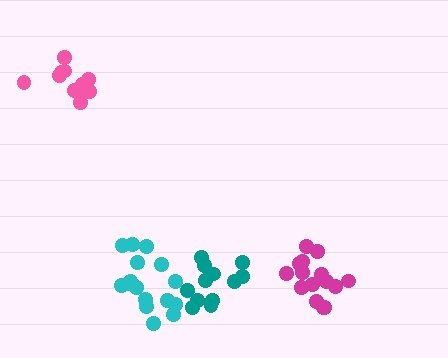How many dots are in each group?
Group 1: 11 dots, Group 2: 16 dots, Group 3: 15 dots, Group 4: 12 dots (54 total).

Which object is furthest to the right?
The magenta cluster is rightmost.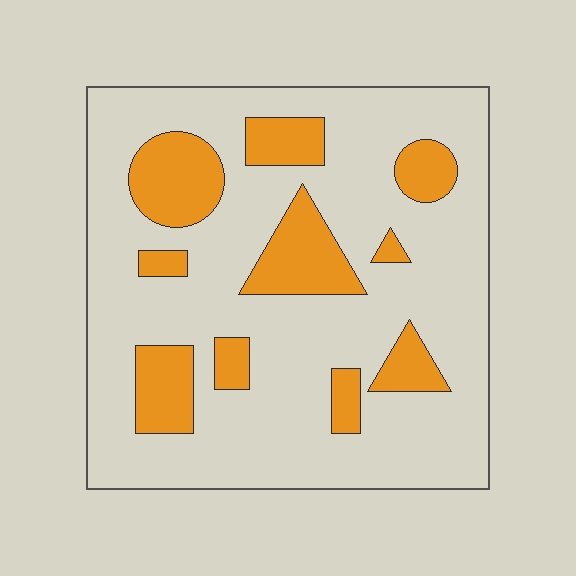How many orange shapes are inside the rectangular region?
10.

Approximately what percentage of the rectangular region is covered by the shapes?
Approximately 20%.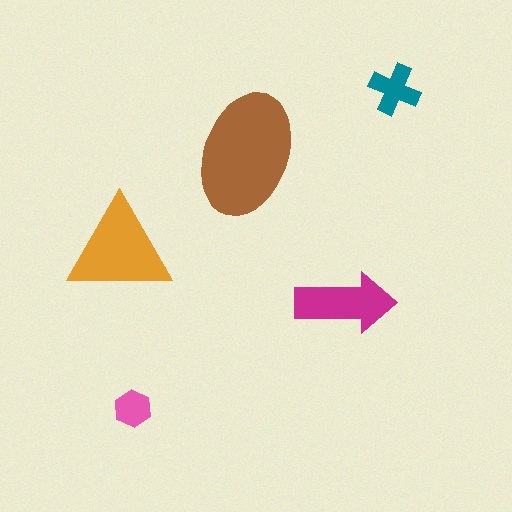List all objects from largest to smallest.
The brown ellipse, the orange triangle, the magenta arrow, the teal cross, the pink hexagon.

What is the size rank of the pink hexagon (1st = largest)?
5th.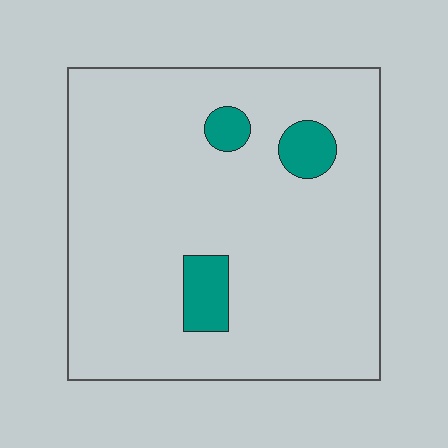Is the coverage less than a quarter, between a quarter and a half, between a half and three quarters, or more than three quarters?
Less than a quarter.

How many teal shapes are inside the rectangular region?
3.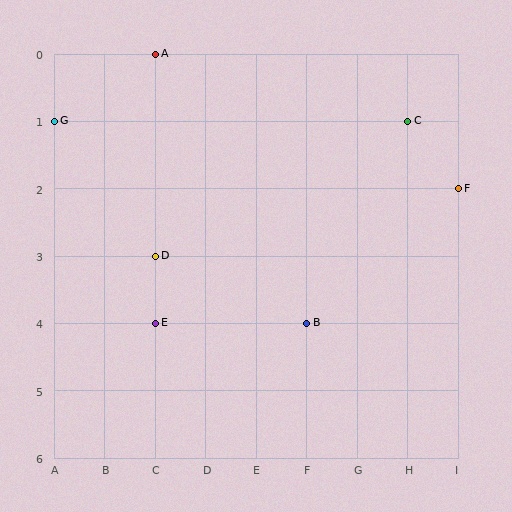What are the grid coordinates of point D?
Point D is at grid coordinates (C, 3).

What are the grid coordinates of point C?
Point C is at grid coordinates (H, 1).